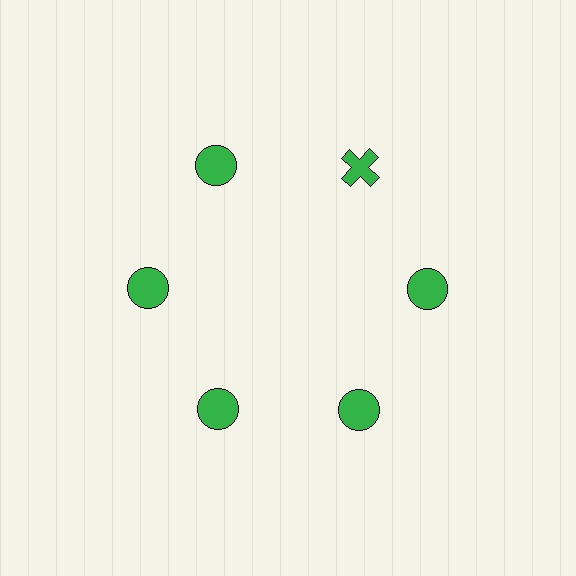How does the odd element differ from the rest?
It has a different shape: cross instead of circle.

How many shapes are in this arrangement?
There are 6 shapes arranged in a ring pattern.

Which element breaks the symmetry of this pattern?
The green cross at roughly the 1 o'clock position breaks the symmetry. All other shapes are green circles.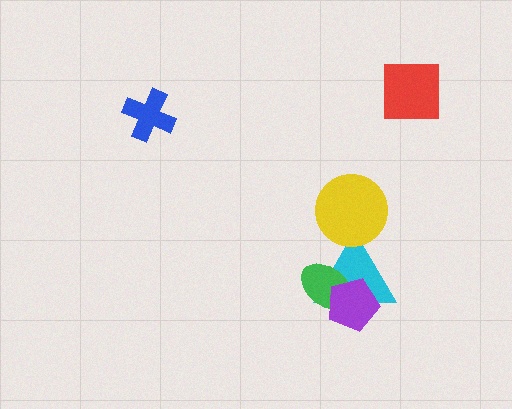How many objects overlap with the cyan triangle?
3 objects overlap with the cyan triangle.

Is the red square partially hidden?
No, no other shape covers it.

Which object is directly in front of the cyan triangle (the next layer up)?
The green ellipse is directly in front of the cyan triangle.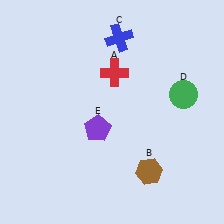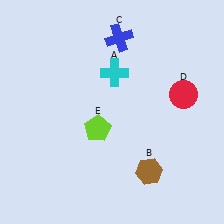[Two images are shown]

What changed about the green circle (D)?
In Image 1, D is green. In Image 2, it changed to red.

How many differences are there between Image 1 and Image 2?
There are 3 differences between the two images.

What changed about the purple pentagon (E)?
In Image 1, E is purple. In Image 2, it changed to lime.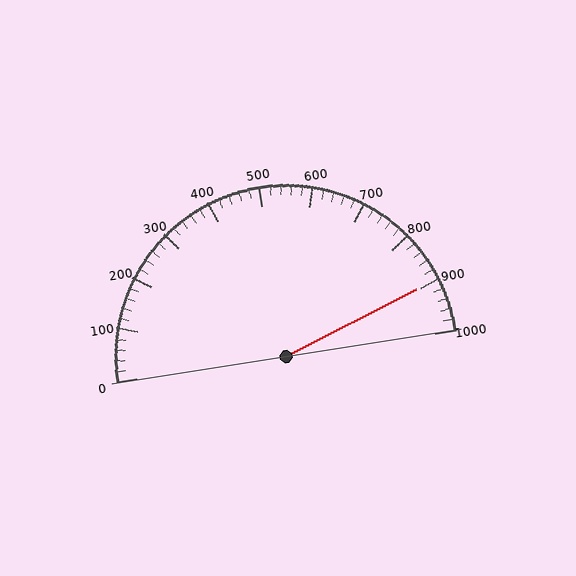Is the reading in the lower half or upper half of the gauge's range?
The reading is in the upper half of the range (0 to 1000).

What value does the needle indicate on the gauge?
The needle indicates approximately 900.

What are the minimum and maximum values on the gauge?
The gauge ranges from 0 to 1000.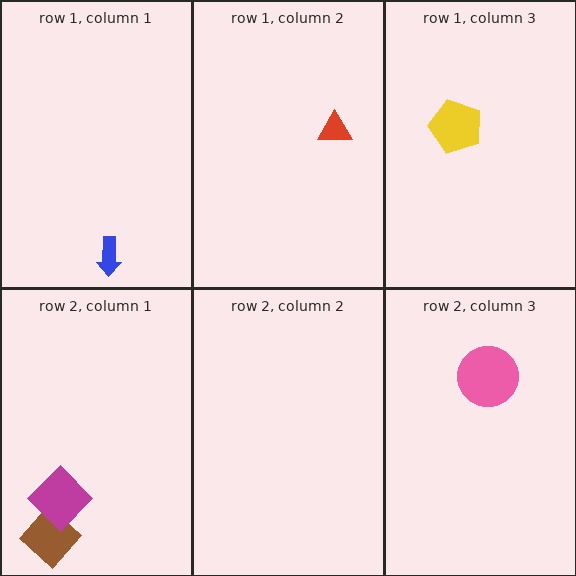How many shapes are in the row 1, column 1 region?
1.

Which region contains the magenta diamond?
The row 2, column 1 region.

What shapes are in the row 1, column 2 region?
The red triangle.